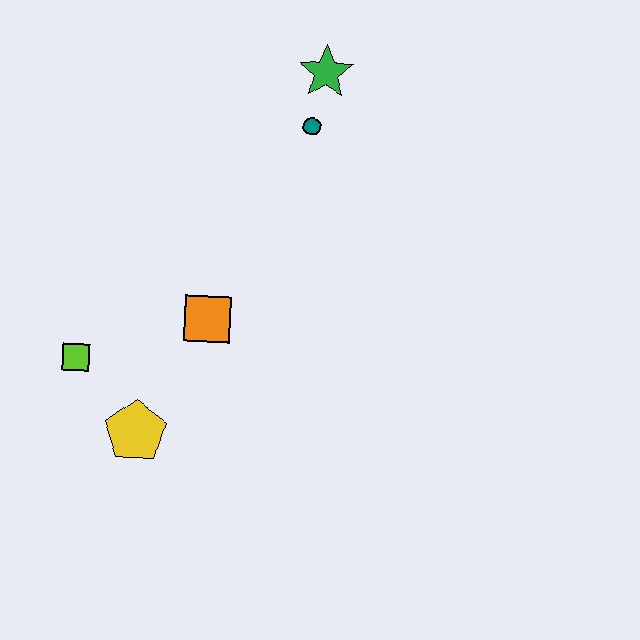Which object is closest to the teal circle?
The green star is closest to the teal circle.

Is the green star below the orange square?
No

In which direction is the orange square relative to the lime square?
The orange square is to the right of the lime square.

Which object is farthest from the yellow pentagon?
The green star is farthest from the yellow pentagon.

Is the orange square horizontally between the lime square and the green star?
Yes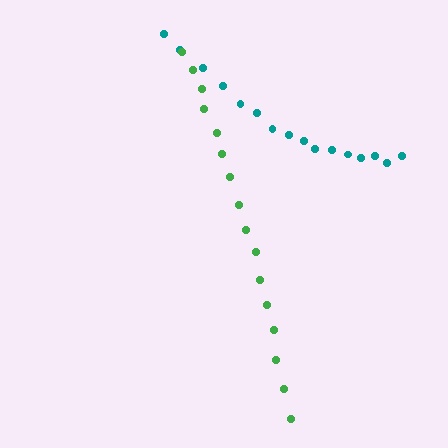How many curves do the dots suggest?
There are 2 distinct paths.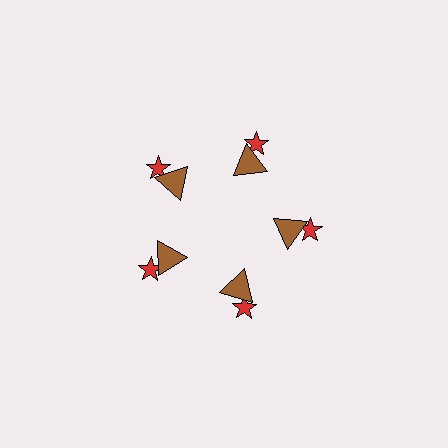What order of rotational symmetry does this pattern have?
This pattern has 5-fold rotational symmetry.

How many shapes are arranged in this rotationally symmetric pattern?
There are 10 shapes, arranged in 5 groups of 2.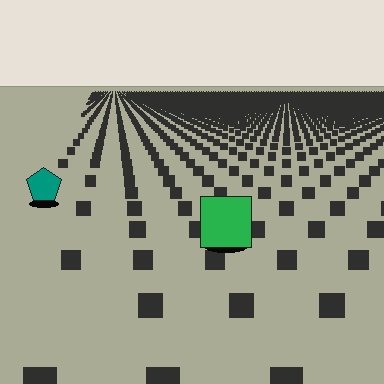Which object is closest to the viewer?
The green square is closest. The texture marks near it are larger and more spread out.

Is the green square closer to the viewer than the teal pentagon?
Yes. The green square is closer — you can tell from the texture gradient: the ground texture is coarser near it.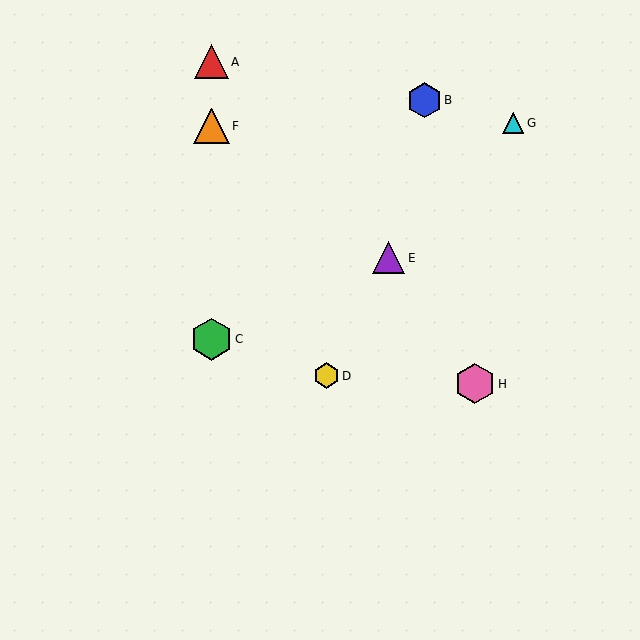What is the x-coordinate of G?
Object G is at x≈513.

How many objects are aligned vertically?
3 objects (A, C, F) are aligned vertically.